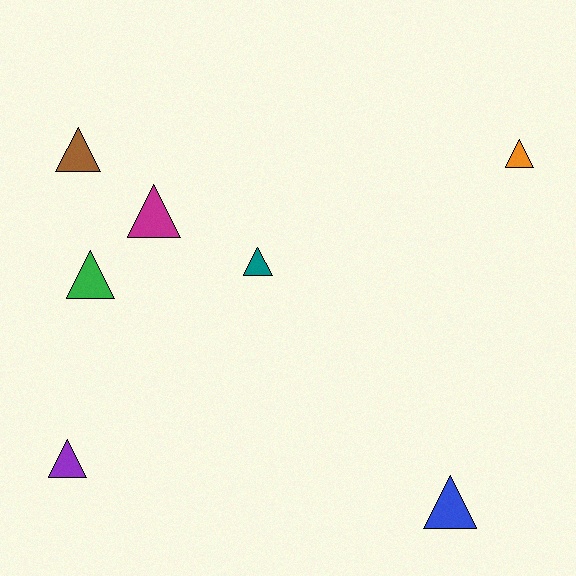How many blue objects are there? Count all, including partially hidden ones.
There is 1 blue object.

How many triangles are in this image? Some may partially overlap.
There are 7 triangles.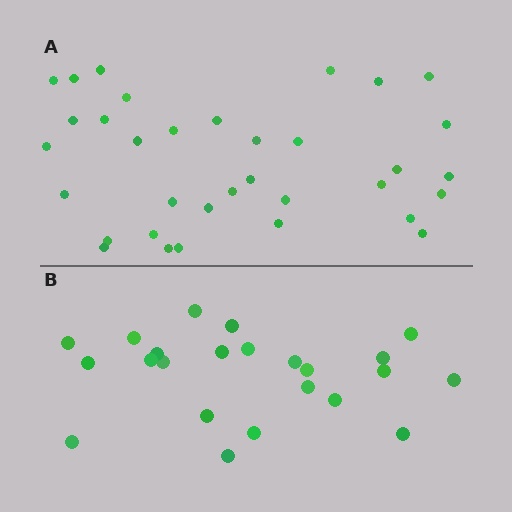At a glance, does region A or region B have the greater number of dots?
Region A (the top region) has more dots.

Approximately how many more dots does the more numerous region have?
Region A has roughly 12 or so more dots than region B.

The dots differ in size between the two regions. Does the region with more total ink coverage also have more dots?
No. Region B has more total ink coverage because its dots are larger, but region A actually contains more individual dots. Total area can be misleading — the number of items is what matters here.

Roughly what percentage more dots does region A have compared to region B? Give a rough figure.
About 50% more.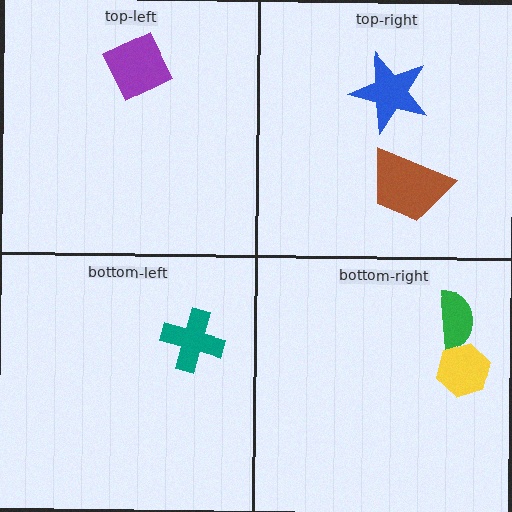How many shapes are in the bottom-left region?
1.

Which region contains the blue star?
The top-right region.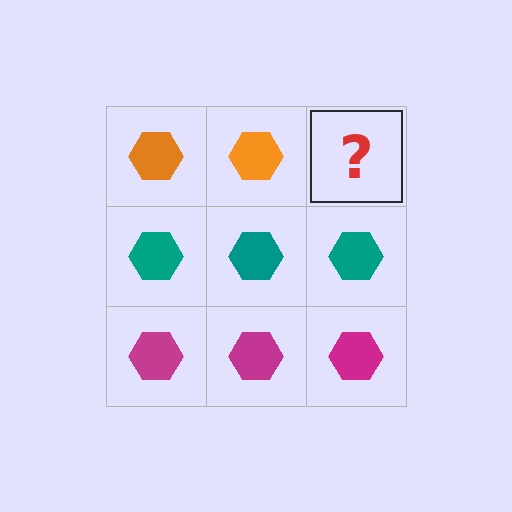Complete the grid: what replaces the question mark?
The question mark should be replaced with an orange hexagon.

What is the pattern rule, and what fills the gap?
The rule is that each row has a consistent color. The gap should be filled with an orange hexagon.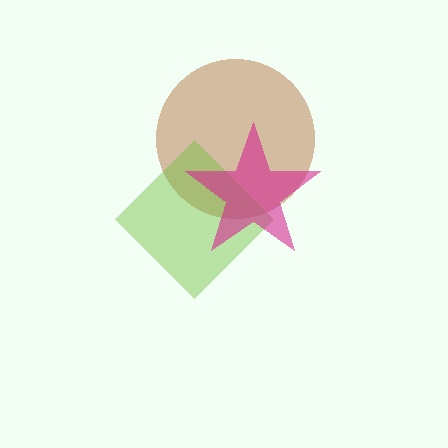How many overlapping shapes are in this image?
There are 3 overlapping shapes in the image.